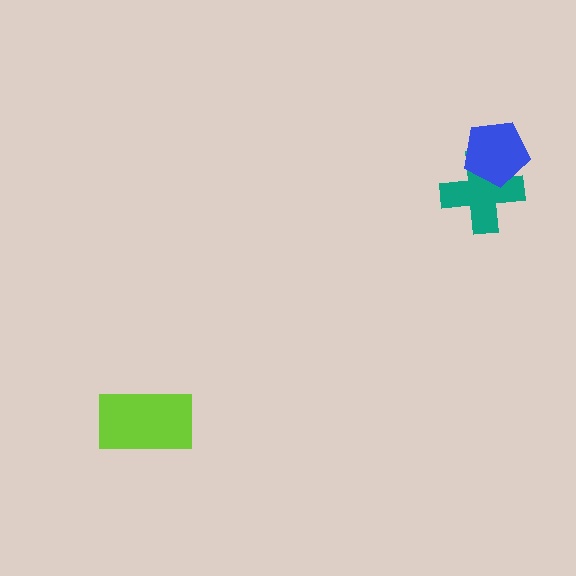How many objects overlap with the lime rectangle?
0 objects overlap with the lime rectangle.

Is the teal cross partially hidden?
Yes, it is partially covered by another shape.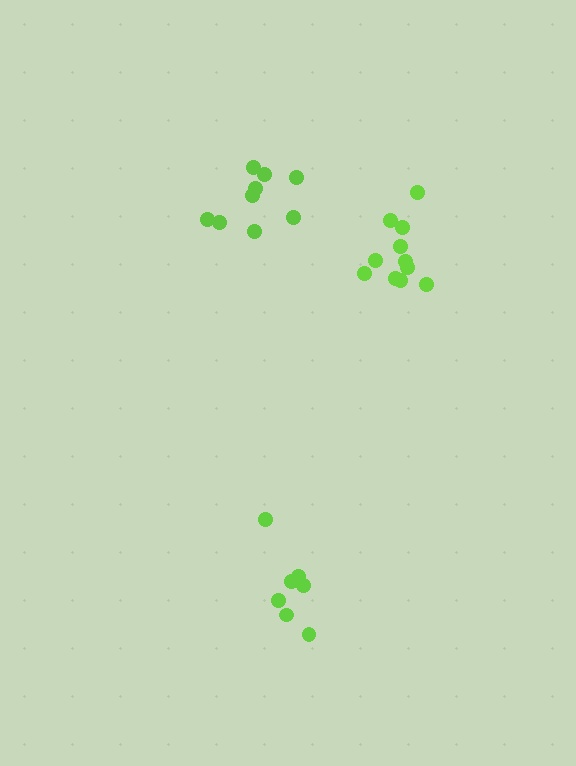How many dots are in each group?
Group 1: 11 dots, Group 2: 7 dots, Group 3: 9 dots (27 total).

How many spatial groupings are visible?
There are 3 spatial groupings.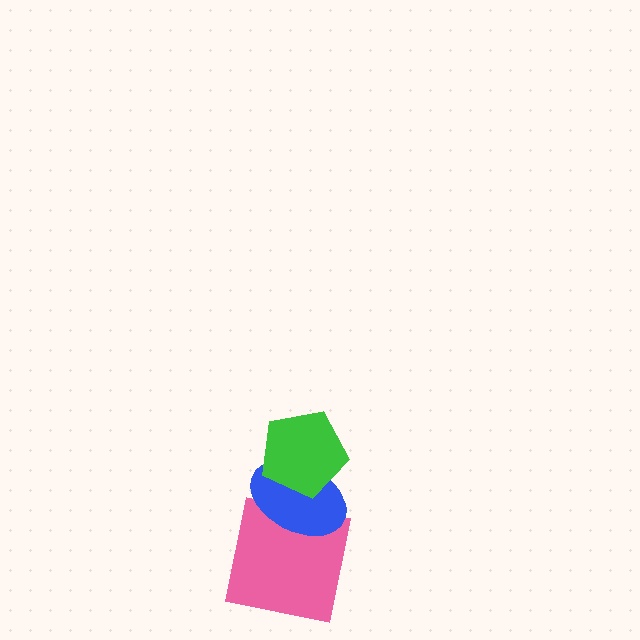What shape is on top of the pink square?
The blue ellipse is on top of the pink square.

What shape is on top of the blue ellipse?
The green pentagon is on top of the blue ellipse.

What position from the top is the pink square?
The pink square is 3rd from the top.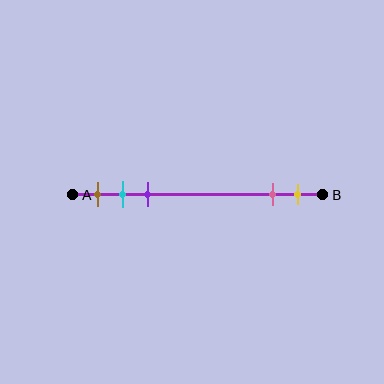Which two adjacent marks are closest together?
The cyan and purple marks are the closest adjacent pair.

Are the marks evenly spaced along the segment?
No, the marks are not evenly spaced.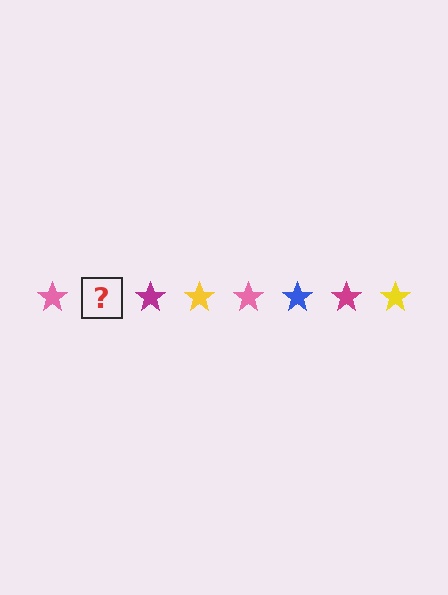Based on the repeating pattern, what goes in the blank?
The blank should be a blue star.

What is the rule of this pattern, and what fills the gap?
The rule is that the pattern cycles through pink, blue, magenta, yellow stars. The gap should be filled with a blue star.